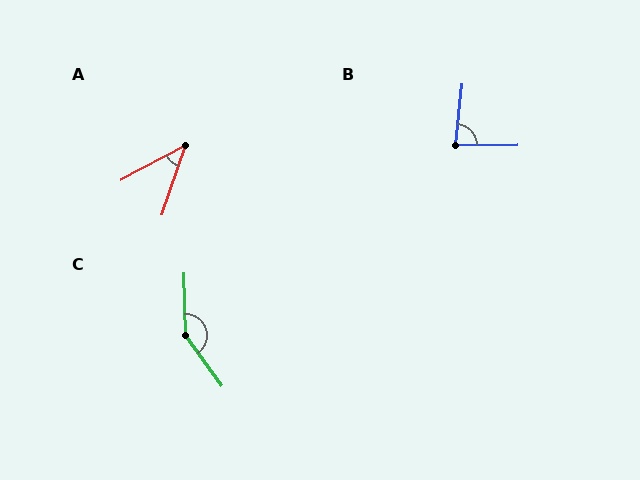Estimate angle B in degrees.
Approximately 84 degrees.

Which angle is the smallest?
A, at approximately 43 degrees.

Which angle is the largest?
C, at approximately 145 degrees.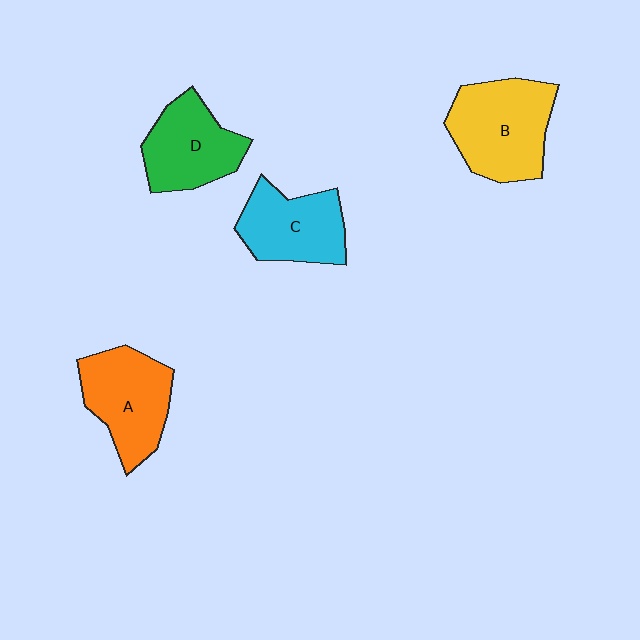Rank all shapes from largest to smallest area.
From largest to smallest: B (yellow), A (orange), D (green), C (cyan).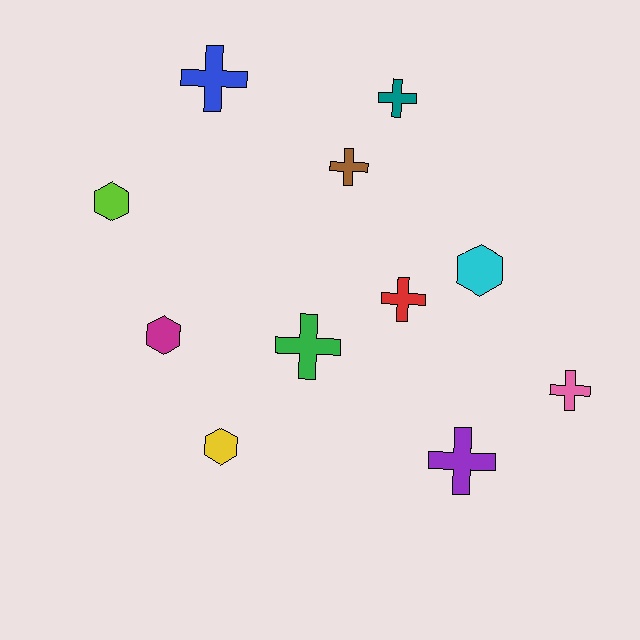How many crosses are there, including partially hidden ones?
There are 7 crosses.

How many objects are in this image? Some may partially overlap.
There are 11 objects.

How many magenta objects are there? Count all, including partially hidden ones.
There is 1 magenta object.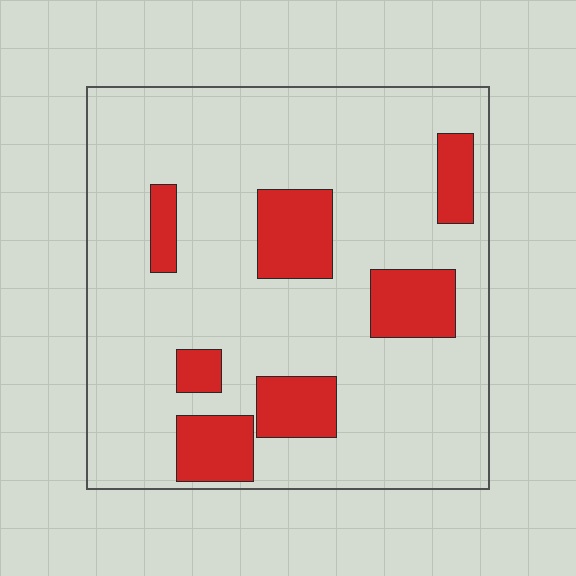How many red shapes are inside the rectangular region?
7.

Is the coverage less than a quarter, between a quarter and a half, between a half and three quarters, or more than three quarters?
Less than a quarter.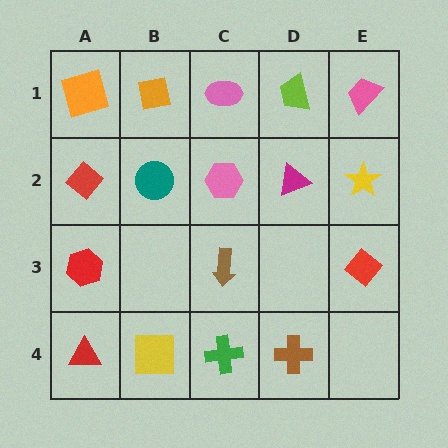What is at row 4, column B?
A yellow square.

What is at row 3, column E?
A red diamond.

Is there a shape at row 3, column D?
No, that cell is empty.